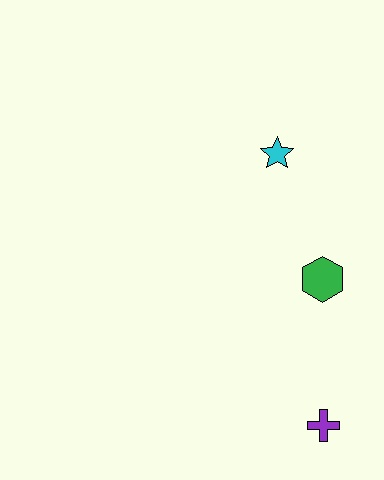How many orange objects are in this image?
There are no orange objects.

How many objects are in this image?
There are 3 objects.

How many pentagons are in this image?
There are no pentagons.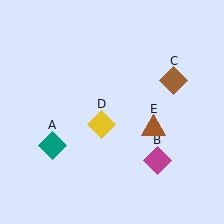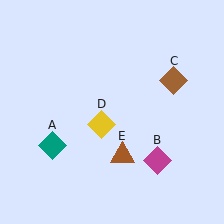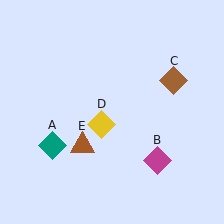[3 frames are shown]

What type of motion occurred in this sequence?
The brown triangle (object E) rotated clockwise around the center of the scene.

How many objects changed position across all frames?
1 object changed position: brown triangle (object E).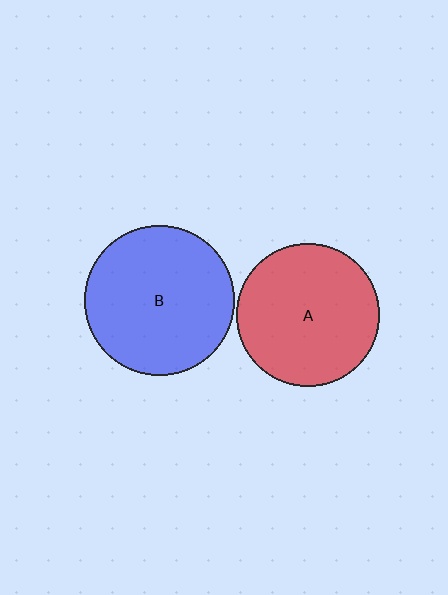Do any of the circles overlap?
No, none of the circles overlap.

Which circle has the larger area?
Circle B (blue).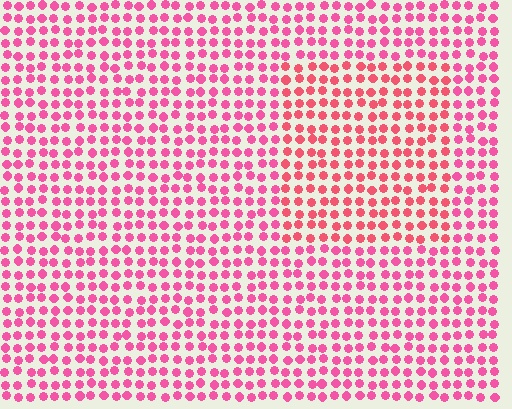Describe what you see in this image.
The image is filled with small pink elements in a uniform arrangement. A rectangle-shaped region is visible where the elements are tinted to a slightly different hue, forming a subtle color boundary.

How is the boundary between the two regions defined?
The boundary is defined purely by a slight shift in hue (about 21 degrees). Spacing, size, and orientation are identical on both sides.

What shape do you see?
I see a rectangle.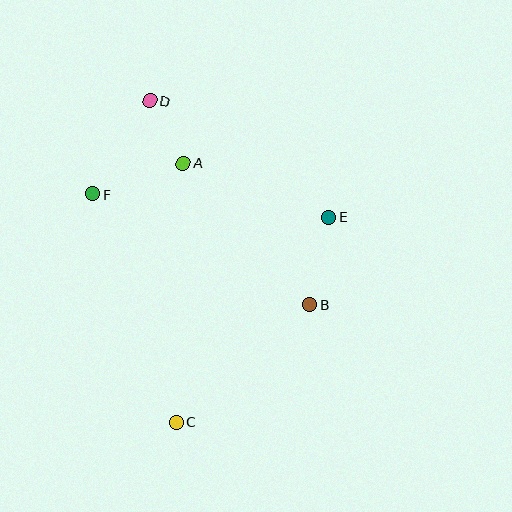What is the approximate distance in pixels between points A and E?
The distance between A and E is approximately 155 pixels.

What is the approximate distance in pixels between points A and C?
The distance between A and C is approximately 259 pixels.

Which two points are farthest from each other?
Points C and D are farthest from each other.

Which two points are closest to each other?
Points A and D are closest to each other.